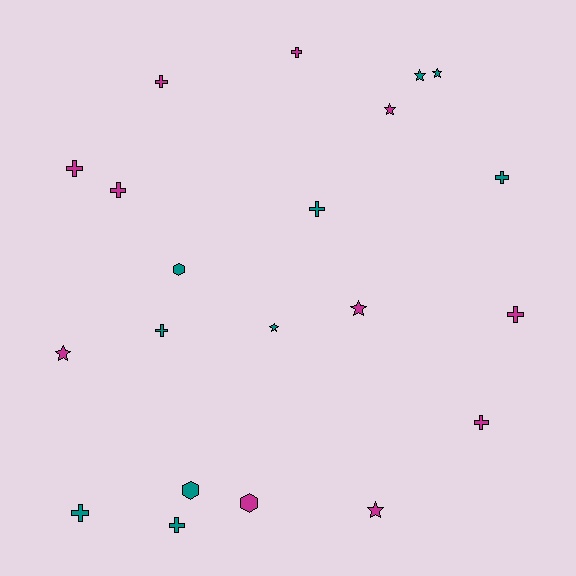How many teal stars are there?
There are 3 teal stars.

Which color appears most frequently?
Magenta, with 11 objects.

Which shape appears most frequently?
Cross, with 11 objects.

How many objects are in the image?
There are 21 objects.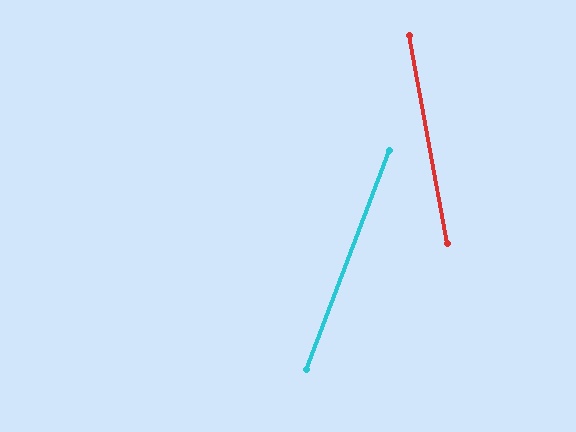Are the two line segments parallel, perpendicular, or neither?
Neither parallel nor perpendicular — they differ by about 31°.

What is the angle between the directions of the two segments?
Approximately 31 degrees.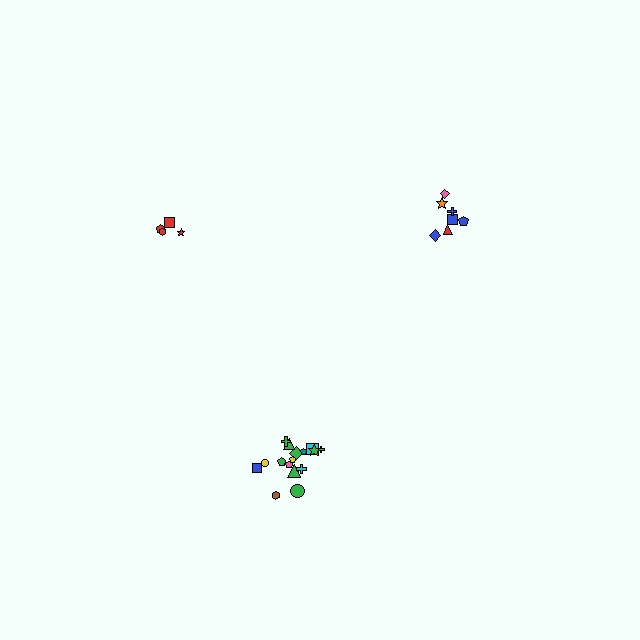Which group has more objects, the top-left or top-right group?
The top-right group.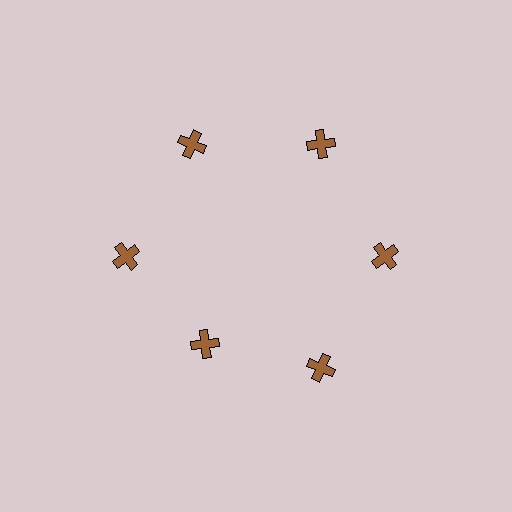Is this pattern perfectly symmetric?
No. The 6 brown crosses are arranged in a ring, but one element near the 7 o'clock position is pulled inward toward the center, breaking the 6-fold rotational symmetry.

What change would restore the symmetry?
The symmetry would be restored by moving it outward, back onto the ring so that all 6 crosses sit at equal angles and equal distance from the center.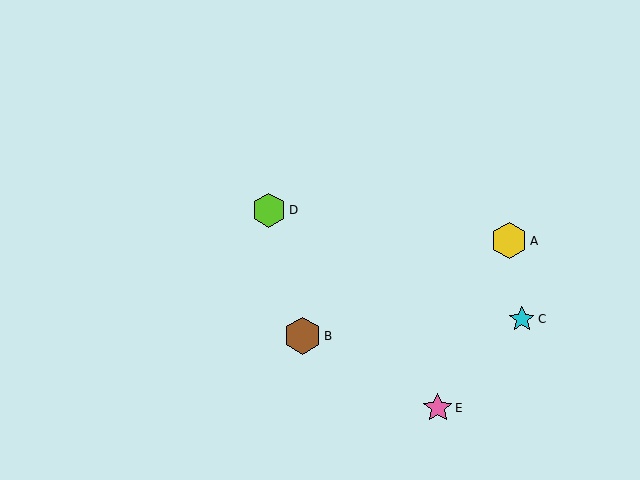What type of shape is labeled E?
Shape E is a pink star.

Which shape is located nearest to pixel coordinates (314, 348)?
The brown hexagon (labeled B) at (302, 336) is nearest to that location.